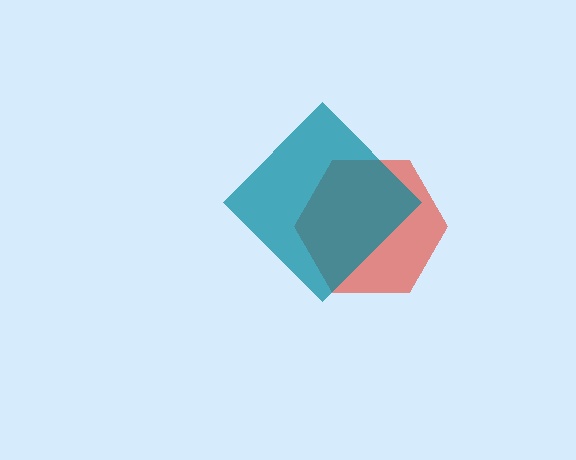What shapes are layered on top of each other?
The layered shapes are: a red hexagon, a teal diamond.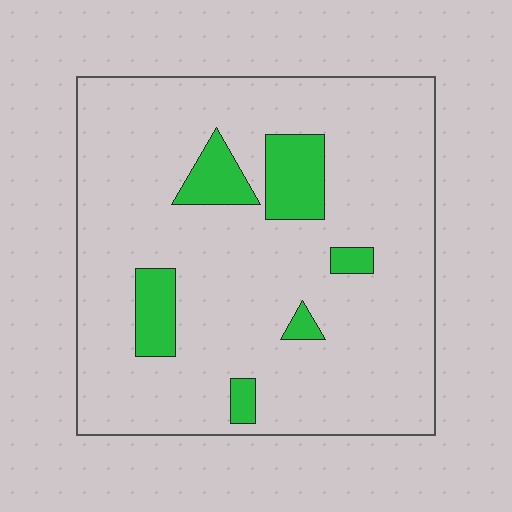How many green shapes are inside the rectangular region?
6.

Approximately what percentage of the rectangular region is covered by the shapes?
Approximately 10%.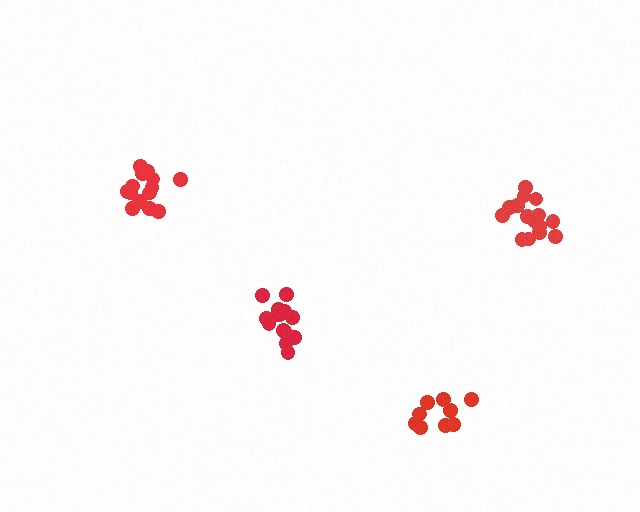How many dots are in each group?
Group 1: 9 dots, Group 2: 14 dots, Group 3: 14 dots, Group 4: 15 dots (52 total).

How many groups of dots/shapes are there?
There are 4 groups.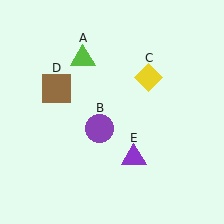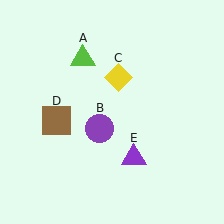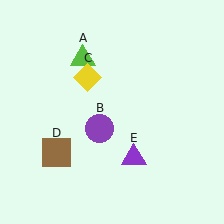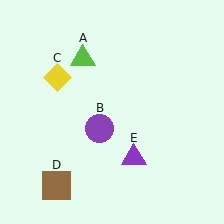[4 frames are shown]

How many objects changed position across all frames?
2 objects changed position: yellow diamond (object C), brown square (object D).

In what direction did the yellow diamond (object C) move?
The yellow diamond (object C) moved left.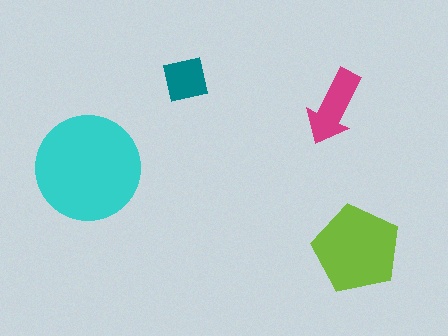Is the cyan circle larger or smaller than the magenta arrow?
Larger.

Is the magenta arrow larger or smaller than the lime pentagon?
Smaller.